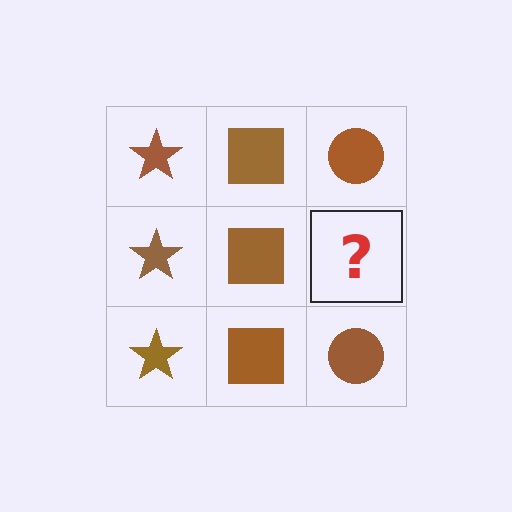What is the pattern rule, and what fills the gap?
The rule is that each column has a consistent shape. The gap should be filled with a brown circle.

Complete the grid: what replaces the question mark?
The question mark should be replaced with a brown circle.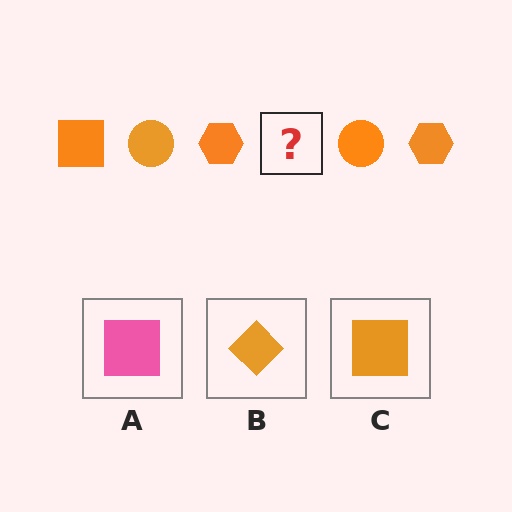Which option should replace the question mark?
Option C.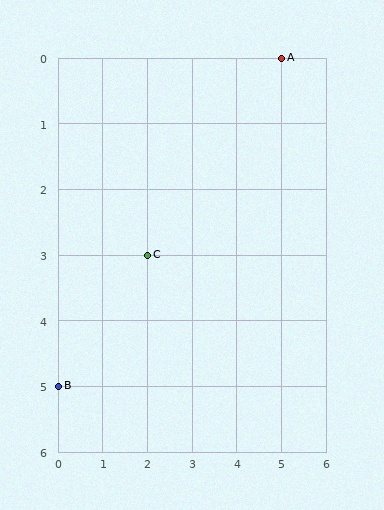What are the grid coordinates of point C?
Point C is at grid coordinates (2, 3).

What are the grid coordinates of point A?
Point A is at grid coordinates (5, 0).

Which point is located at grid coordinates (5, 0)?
Point A is at (5, 0).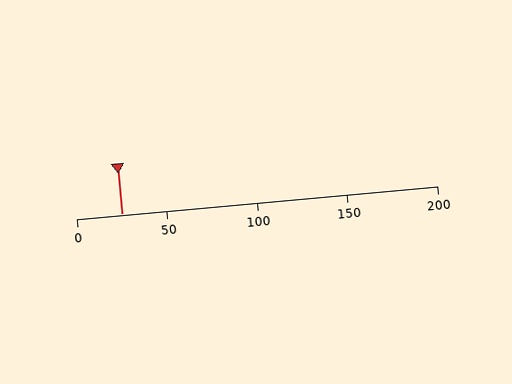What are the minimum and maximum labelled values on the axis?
The axis runs from 0 to 200.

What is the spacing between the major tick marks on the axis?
The major ticks are spaced 50 apart.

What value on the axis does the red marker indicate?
The marker indicates approximately 25.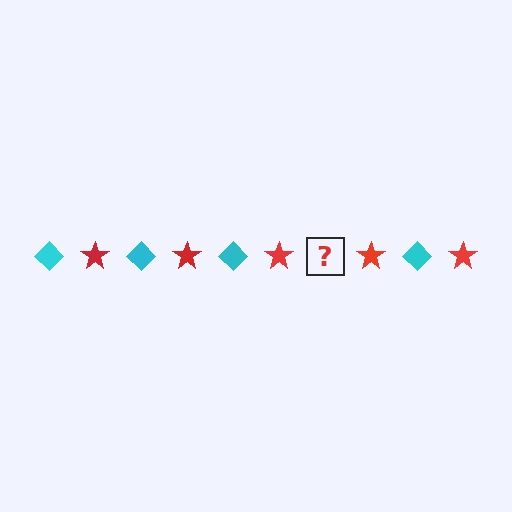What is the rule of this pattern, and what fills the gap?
The rule is that the pattern alternates between cyan diamond and red star. The gap should be filled with a cyan diamond.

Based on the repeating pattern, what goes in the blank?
The blank should be a cyan diamond.